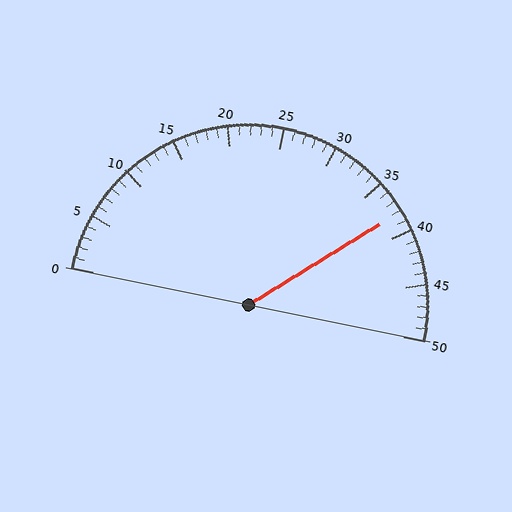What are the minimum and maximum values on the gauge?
The gauge ranges from 0 to 50.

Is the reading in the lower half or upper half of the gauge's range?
The reading is in the upper half of the range (0 to 50).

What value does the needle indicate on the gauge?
The needle indicates approximately 38.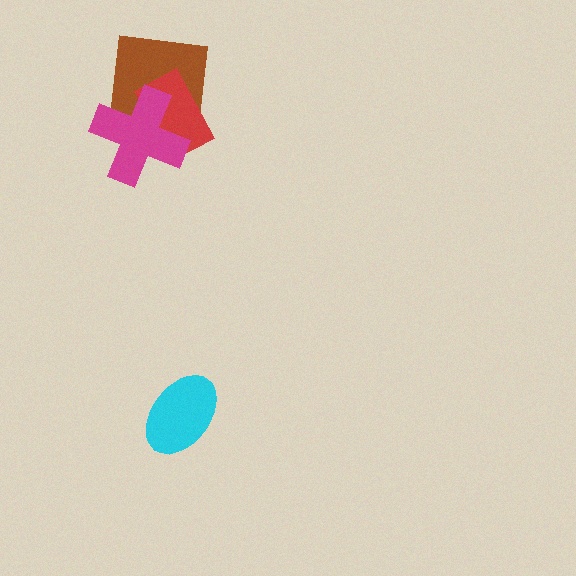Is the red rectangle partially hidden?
Yes, it is partially covered by another shape.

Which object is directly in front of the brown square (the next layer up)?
The red rectangle is directly in front of the brown square.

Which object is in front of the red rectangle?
The magenta cross is in front of the red rectangle.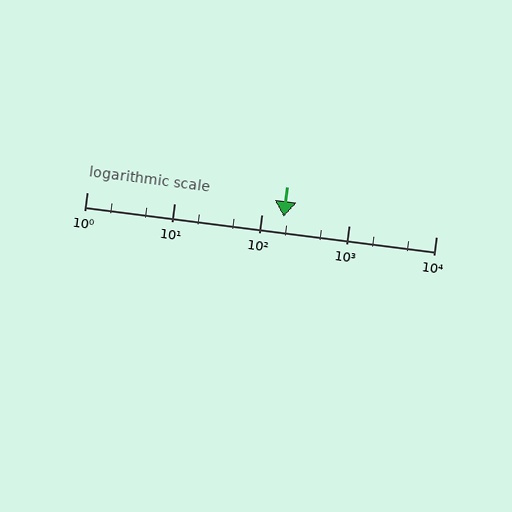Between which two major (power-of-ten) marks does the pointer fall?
The pointer is between 100 and 1000.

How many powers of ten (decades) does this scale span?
The scale spans 4 decades, from 1 to 10000.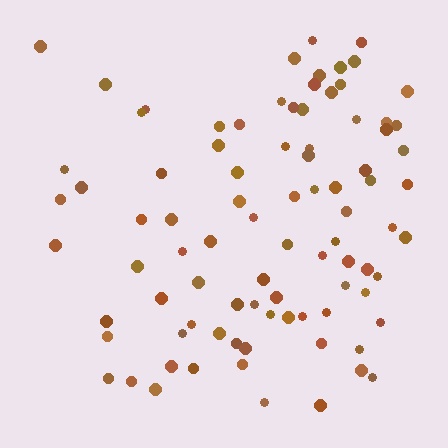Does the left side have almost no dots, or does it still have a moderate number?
Still a moderate number, just noticeably fewer than the right.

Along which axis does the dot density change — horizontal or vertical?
Horizontal.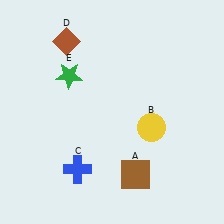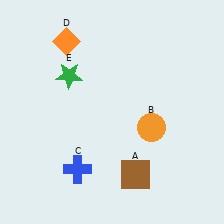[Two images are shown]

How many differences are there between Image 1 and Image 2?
There are 2 differences between the two images.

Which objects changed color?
B changed from yellow to orange. D changed from brown to orange.